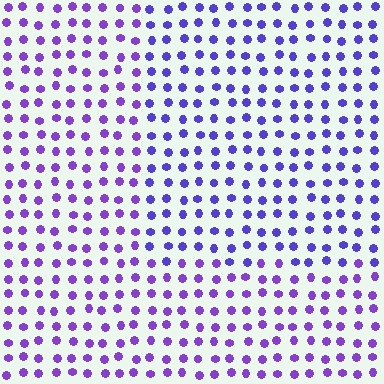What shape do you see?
I see a rectangle.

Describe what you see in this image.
The image is filled with small purple elements in a uniform arrangement. A rectangle-shaped region is visible where the elements are tinted to a slightly different hue, forming a subtle color boundary.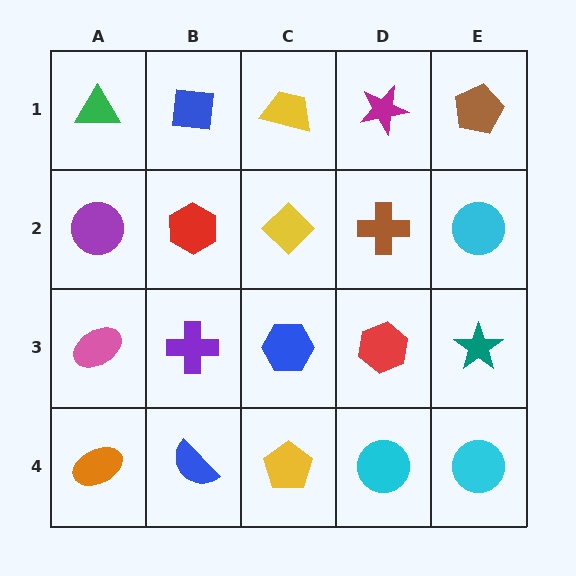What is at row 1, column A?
A green triangle.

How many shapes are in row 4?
5 shapes.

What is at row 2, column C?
A yellow diamond.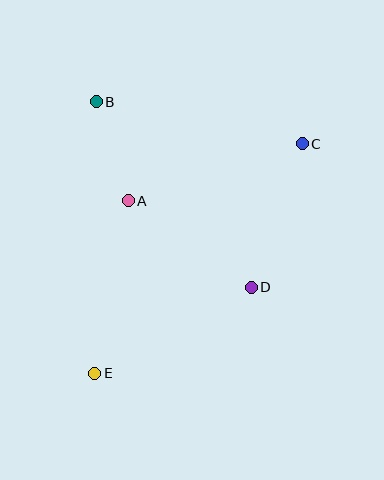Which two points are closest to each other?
Points A and B are closest to each other.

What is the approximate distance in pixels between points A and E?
The distance between A and E is approximately 176 pixels.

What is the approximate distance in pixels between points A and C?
The distance between A and C is approximately 183 pixels.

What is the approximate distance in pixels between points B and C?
The distance between B and C is approximately 210 pixels.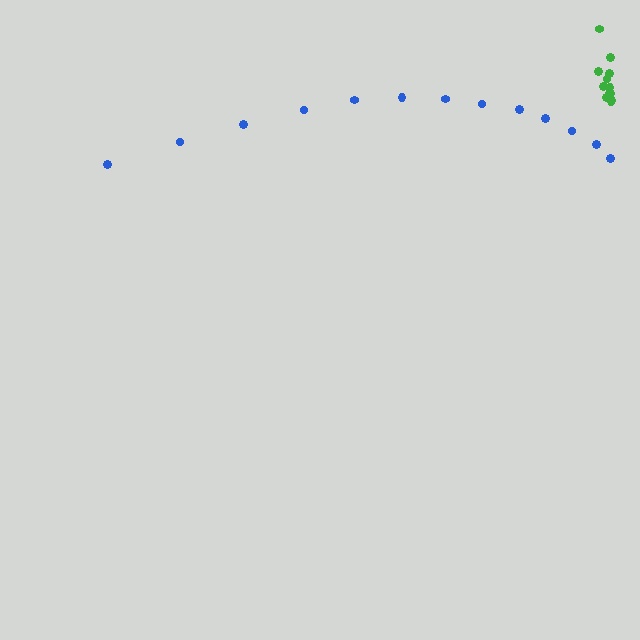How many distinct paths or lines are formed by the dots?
There are 2 distinct paths.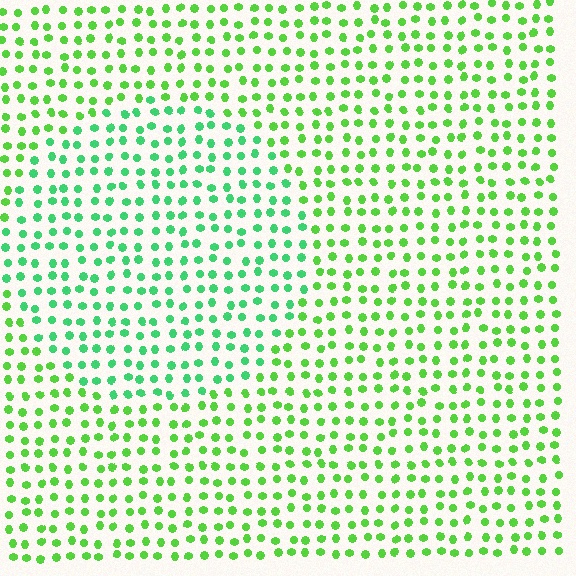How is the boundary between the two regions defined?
The boundary is defined purely by a slight shift in hue (about 30 degrees). Spacing, size, and orientation are identical on both sides.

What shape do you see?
I see a circle.